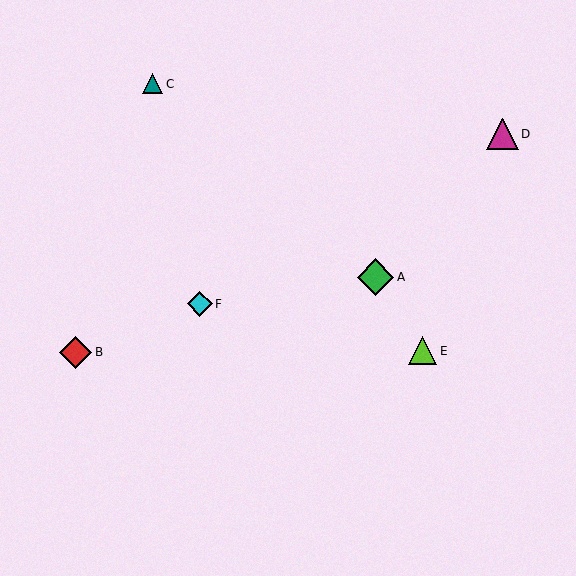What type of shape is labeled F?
Shape F is a cyan diamond.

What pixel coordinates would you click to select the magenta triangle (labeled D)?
Click at (502, 134) to select the magenta triangle D.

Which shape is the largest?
The green diamond (labeled A) is the largest.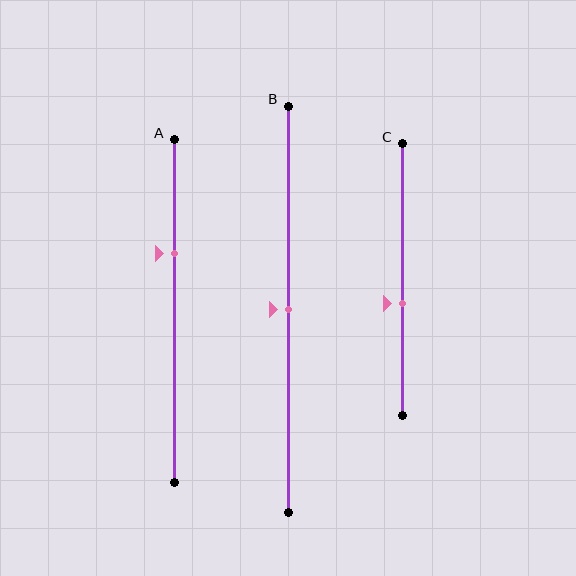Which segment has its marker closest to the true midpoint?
Segment B has its marker closest to the true midpoint.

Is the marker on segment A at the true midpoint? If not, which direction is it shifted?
No, the marker on segment A is shifted upward by about 17% of the segment length.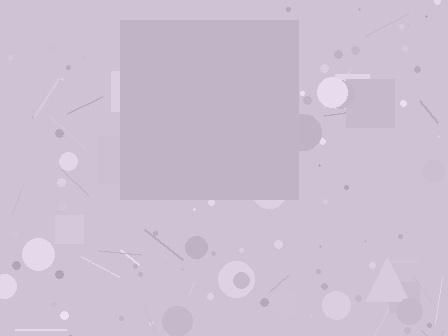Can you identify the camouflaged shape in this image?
The camouflaged shape is a square.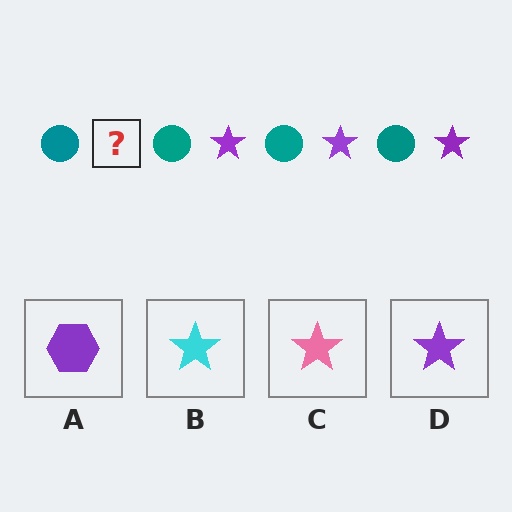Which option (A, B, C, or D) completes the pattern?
D.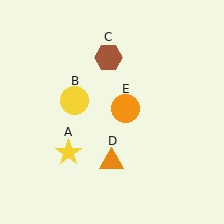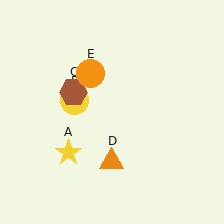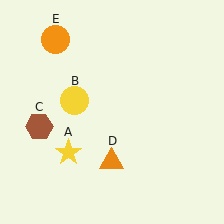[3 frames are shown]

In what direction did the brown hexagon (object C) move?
The brown hexagon (object C) moved down and to the left.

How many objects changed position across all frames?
2 objects changed position: brown hexagon (object C), orange circle (object E).